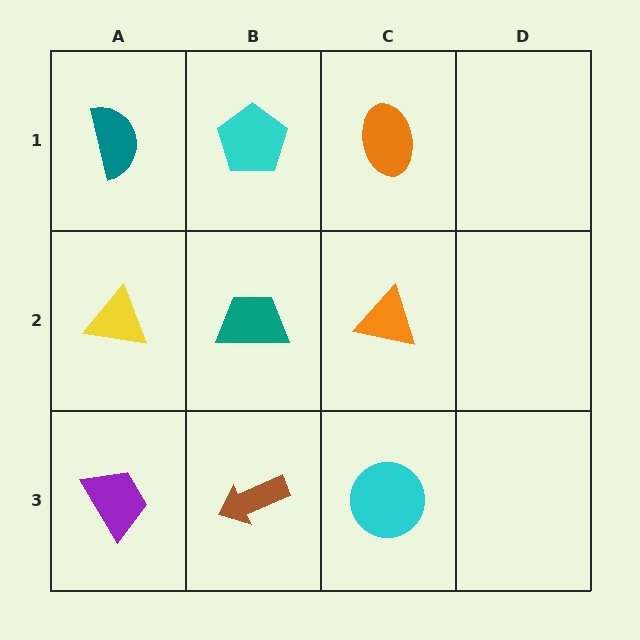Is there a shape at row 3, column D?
No, that cell is empty.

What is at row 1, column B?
A cyan pentagon.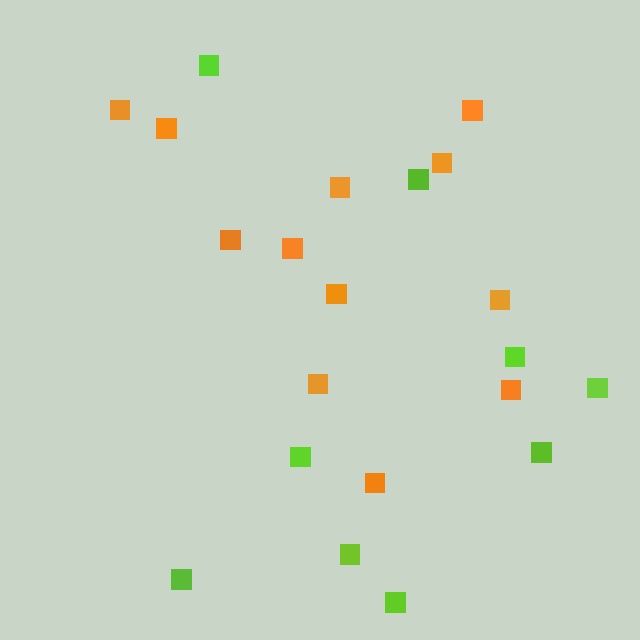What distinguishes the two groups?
There are 2 groups: one group of orange squares (12) and one group of lime squares (9).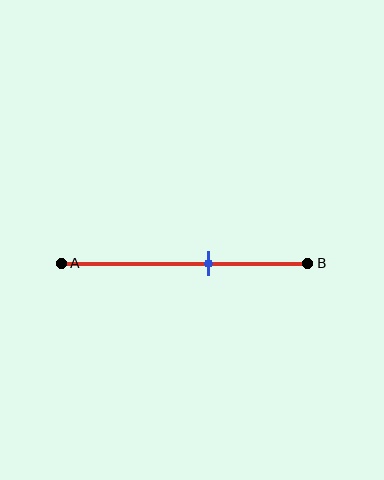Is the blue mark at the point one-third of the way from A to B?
No, the mark is at about 60% from A, not at the 33% one-third point.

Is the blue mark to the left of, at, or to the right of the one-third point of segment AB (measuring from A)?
The blue mark is to the right of the one-third point of segment AB.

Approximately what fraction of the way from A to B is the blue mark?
The blue mark is approximately 60% of the way from A to B.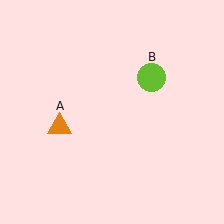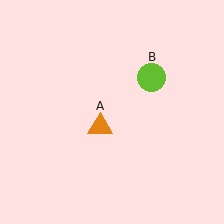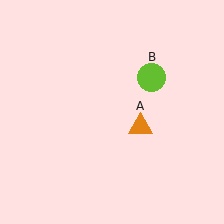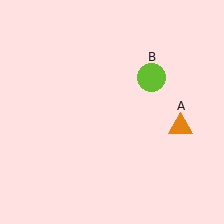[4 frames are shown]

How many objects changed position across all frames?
1 object changed position: orange triangle (object A).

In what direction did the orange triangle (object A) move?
The orange triangle (object A) moved right.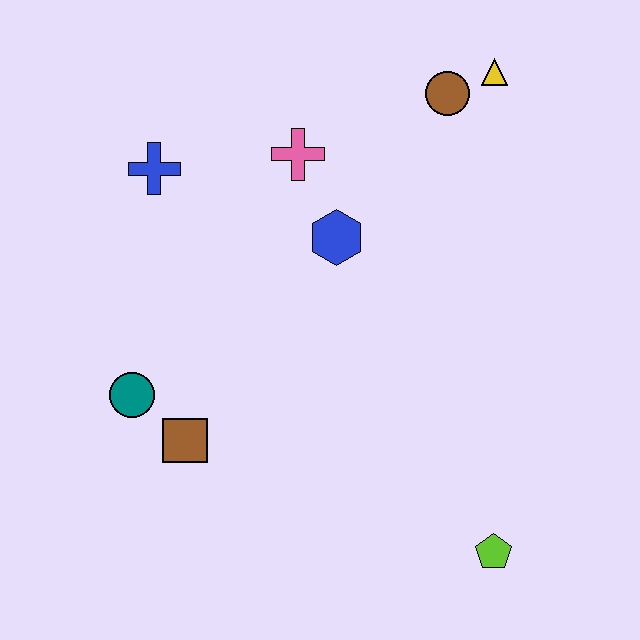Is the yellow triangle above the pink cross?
Yes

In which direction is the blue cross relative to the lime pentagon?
The blue cross is above the lime pentagon.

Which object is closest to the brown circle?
The yellow triangle is closest to the brown circle.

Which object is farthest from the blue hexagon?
The lime pentagon is farthest from the blue hexagon.